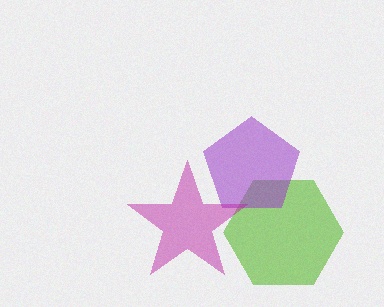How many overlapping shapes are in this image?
There are 3 overlapping shapes in the image.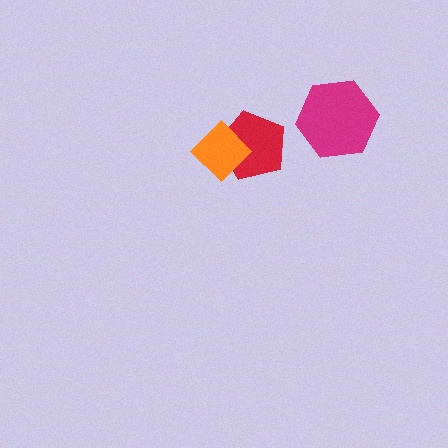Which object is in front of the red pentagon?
The orange diamond is in front of the red pentagon.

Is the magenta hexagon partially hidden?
No, no other shape covers it.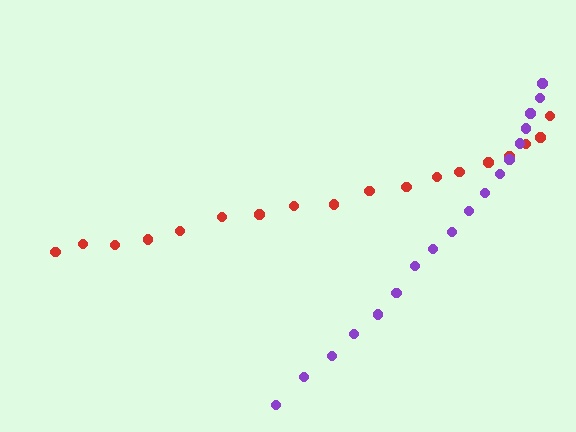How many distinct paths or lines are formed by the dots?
There are 2 distinct paths.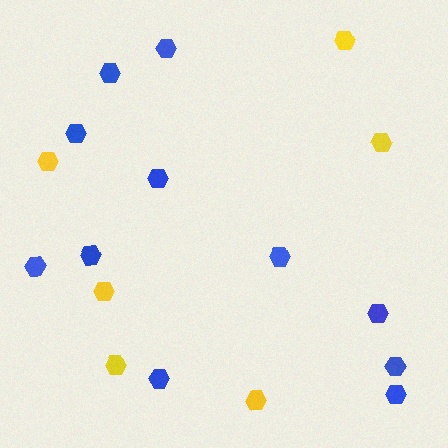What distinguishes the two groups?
There are 2 groups: one group of yellow hexagons (6) and one group of blue hexagons (11).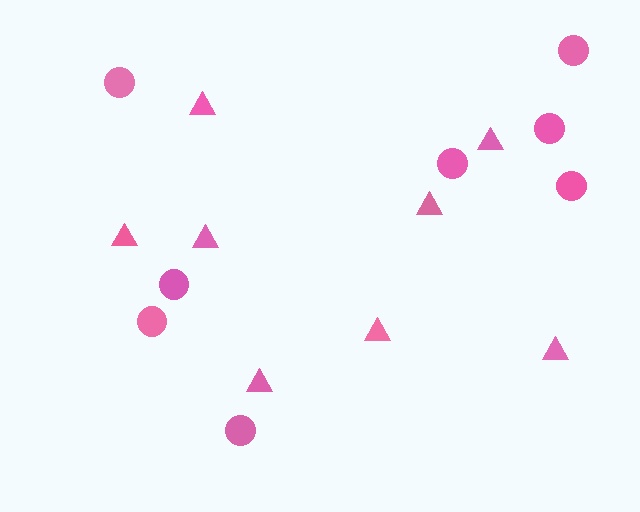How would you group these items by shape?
There are 2 groups: one group of circles (8) and one group of triangles (8).